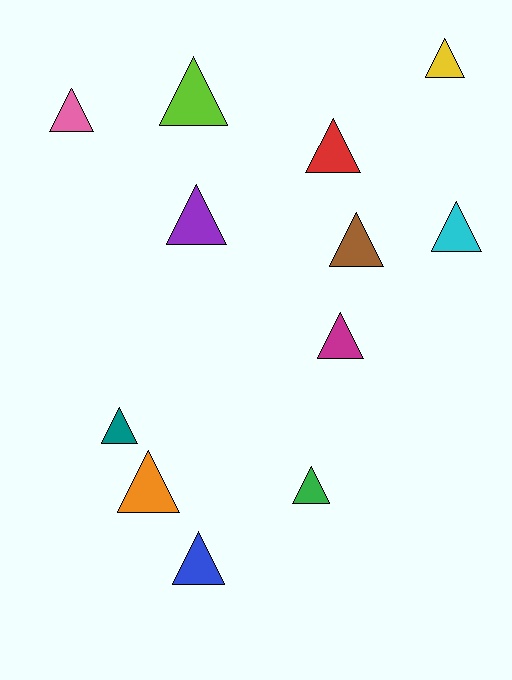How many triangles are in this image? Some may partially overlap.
There are 12 triangles.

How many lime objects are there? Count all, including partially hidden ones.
There is 1 lime object.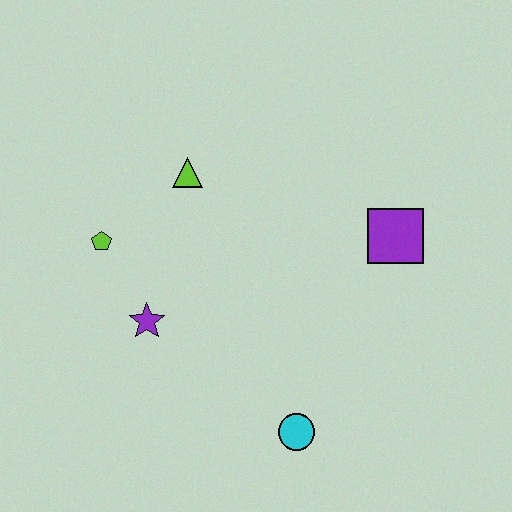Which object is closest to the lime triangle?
The lime pentagon is closest to the lime triangle.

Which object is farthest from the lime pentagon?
The purple square is farthest from the lime pentagon.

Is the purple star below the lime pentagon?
Yes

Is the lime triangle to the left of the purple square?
Yes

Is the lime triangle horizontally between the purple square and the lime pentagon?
Yes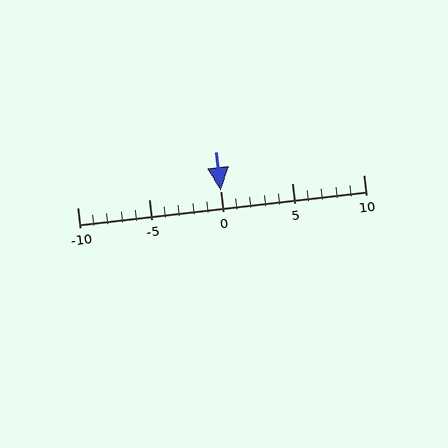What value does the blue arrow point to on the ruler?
The blue arrow points to approximately 0.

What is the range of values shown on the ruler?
The ruler shows values from -10 to 10.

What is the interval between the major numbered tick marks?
The major tick marks are spaced 5 units apart.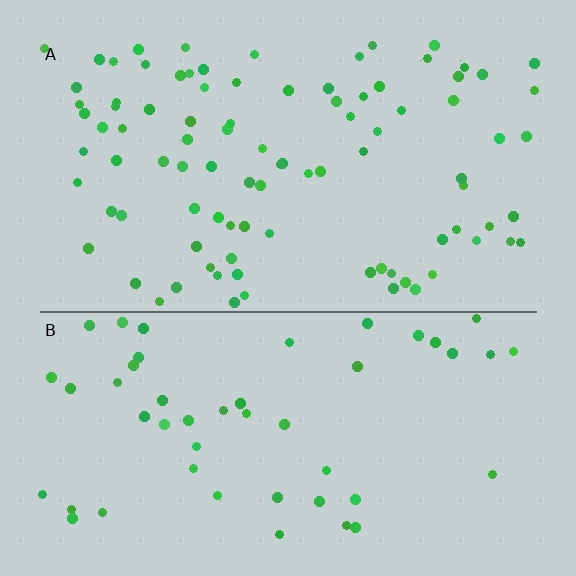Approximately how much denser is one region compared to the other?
Approximately 1.9× — region A over region B.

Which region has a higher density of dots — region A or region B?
A (the top).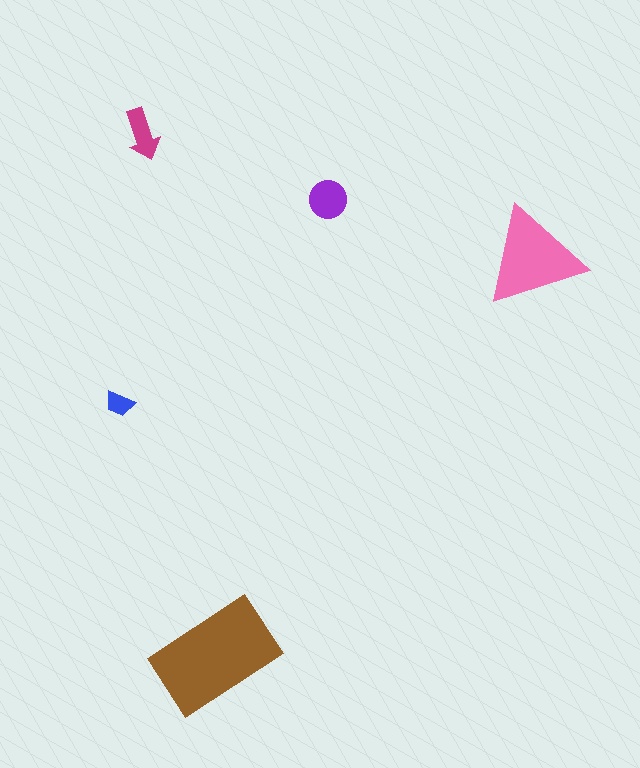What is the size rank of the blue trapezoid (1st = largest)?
5th.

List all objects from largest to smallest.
The brown rectangle, the pink triangle, the purple circle, the magenta arrow, the blue trapezoid.